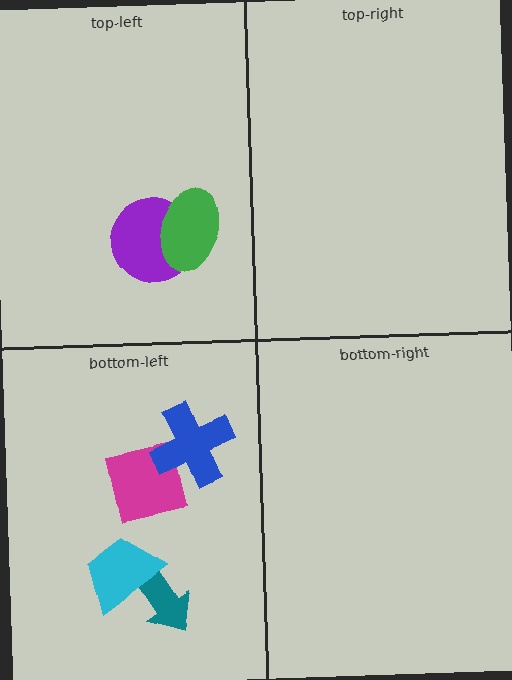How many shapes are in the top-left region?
2.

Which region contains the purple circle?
The top-left region.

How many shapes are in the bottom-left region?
4.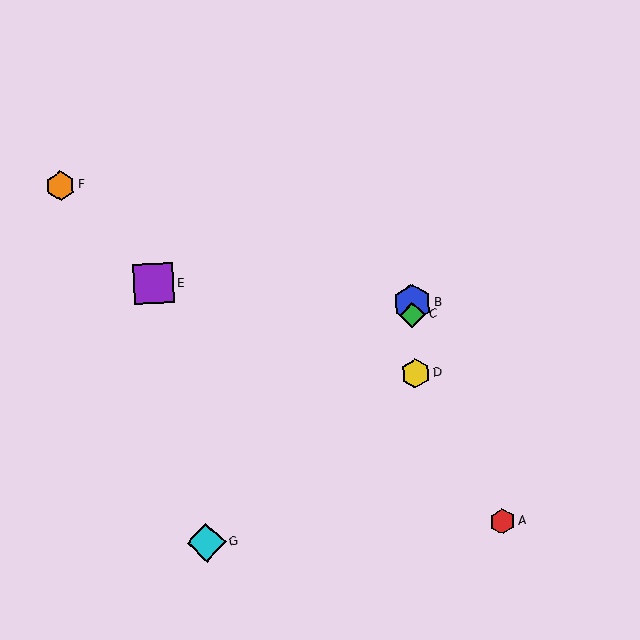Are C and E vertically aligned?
No, C is at x≈413 and E is at x≈154.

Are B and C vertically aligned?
Yes, both are at x≈412.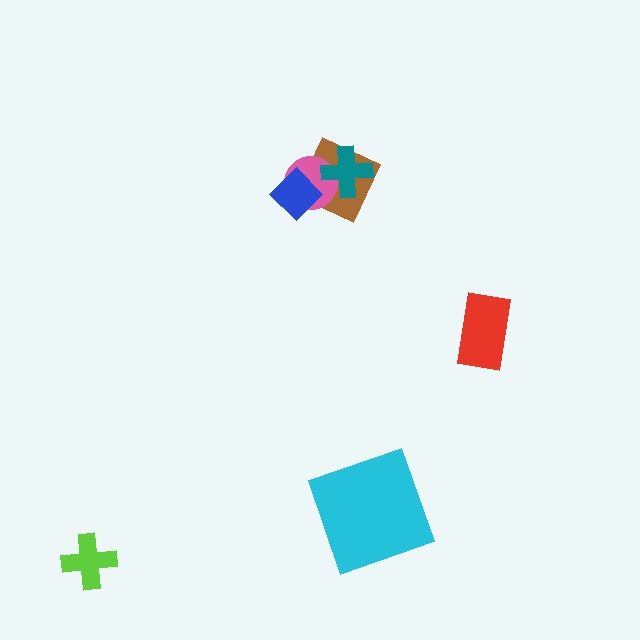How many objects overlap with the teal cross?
2 objects overlap with the teal cross.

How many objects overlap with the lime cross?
0 objects overlap with the lime cross.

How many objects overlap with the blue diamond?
2 objects overlap with the blue diamond.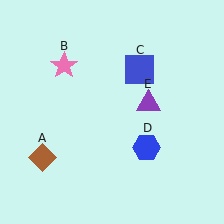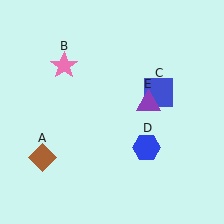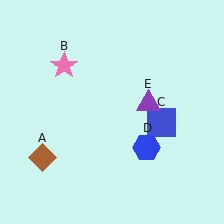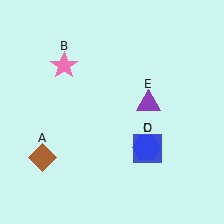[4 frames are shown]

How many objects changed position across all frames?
1 object changed position: blue square (object C).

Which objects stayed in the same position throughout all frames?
Brown diamond (object A) and pink star (object B) and blue hexagon (object D) and purple triangle (object E) remained stationary.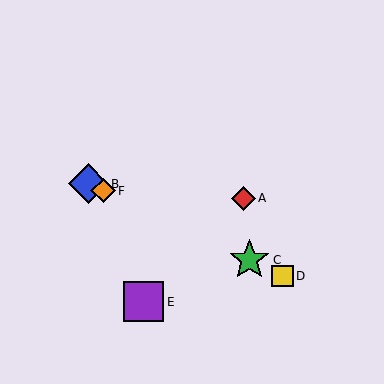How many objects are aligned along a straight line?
4 objects (B, C, D, F) are aligned along a straight line.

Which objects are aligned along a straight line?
Objects B, C, D, F are aligned along a straight line.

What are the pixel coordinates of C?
Object C is at (249, 260).